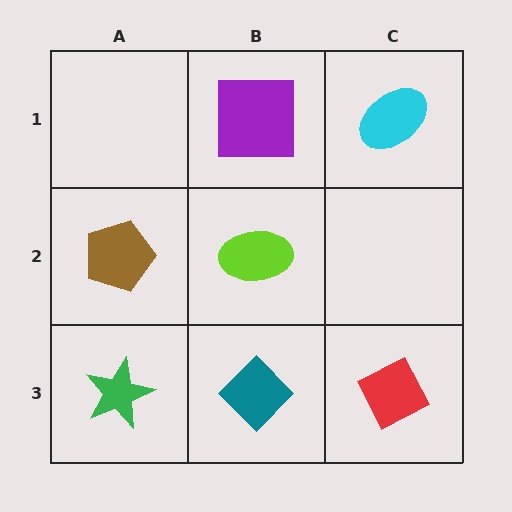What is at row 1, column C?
A cyan ellipse.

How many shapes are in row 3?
3 shapes.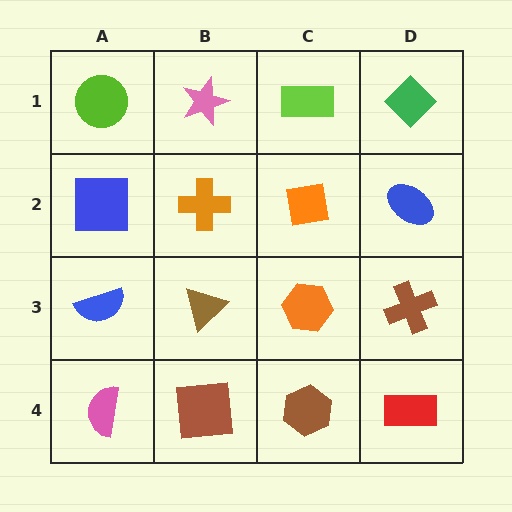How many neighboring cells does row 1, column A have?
2.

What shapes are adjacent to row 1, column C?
An orange square (row 2, column C), a pink star (row 1, column B), a green diamond (row 1, column D).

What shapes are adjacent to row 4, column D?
A brown cross (row 3, column D), a brown hexagon (row 4, column C).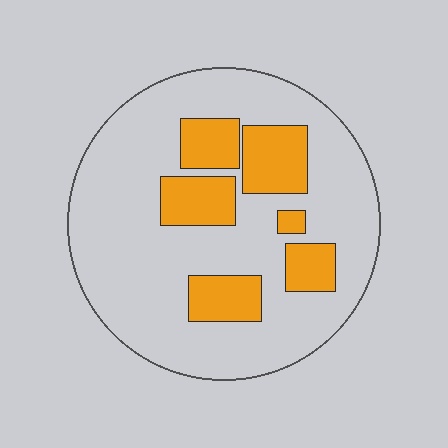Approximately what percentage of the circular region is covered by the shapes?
Approximately 25%.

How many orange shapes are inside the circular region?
6.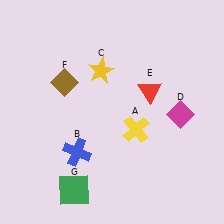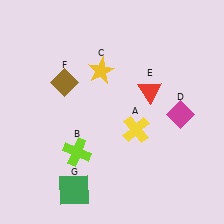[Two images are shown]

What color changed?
The cross (B) changed from blue in Image 1 to lime in Image 2.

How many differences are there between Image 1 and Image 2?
There is 1 difference between the two images.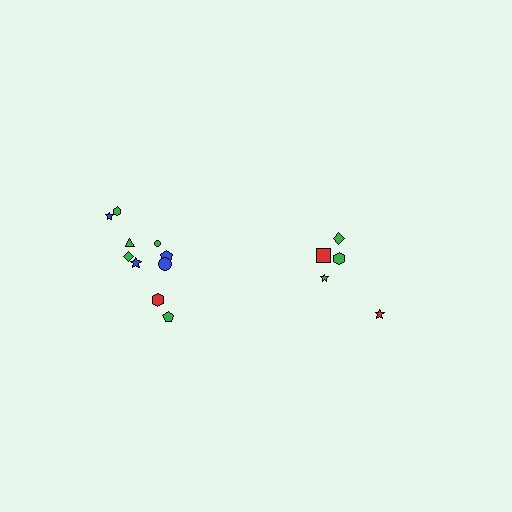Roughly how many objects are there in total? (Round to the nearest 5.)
Roughly 15 objects in total.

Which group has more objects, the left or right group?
The left group.